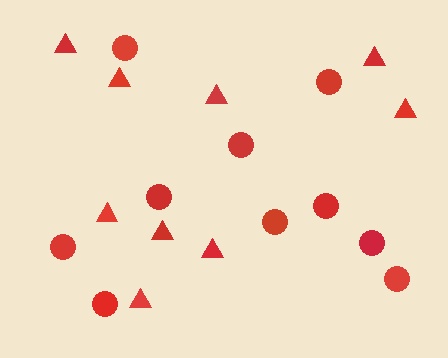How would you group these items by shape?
There are 2 groups: one group of triangles (9) and one group of circles (10).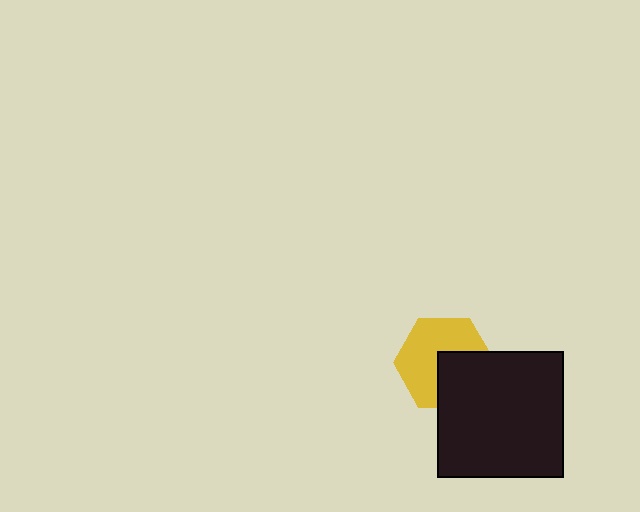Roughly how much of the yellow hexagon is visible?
About half of it is visible (roughly 62%).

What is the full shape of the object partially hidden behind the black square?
The partially hidden object is a yellow hexagon.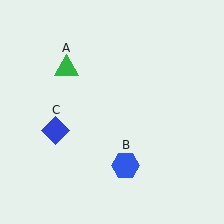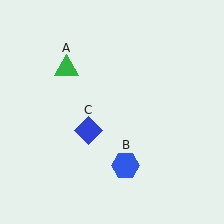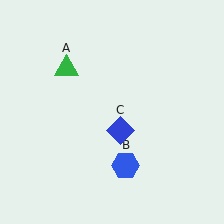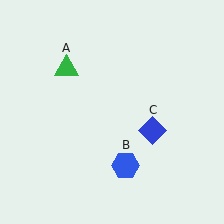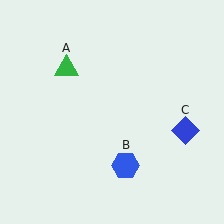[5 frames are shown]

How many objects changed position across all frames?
1 object changed position: blue diamond (object C).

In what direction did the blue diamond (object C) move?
The blue diamond (object C) moved right.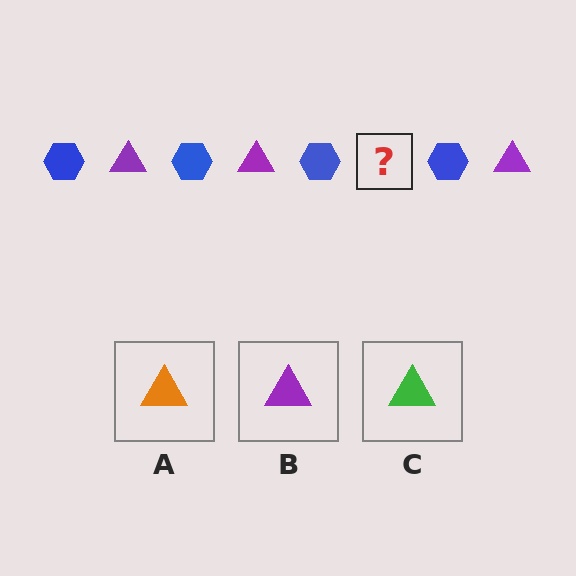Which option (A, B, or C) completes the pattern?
B.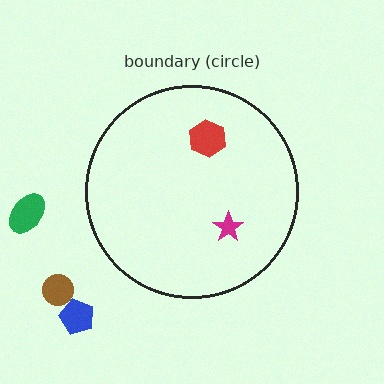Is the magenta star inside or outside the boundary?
Inside.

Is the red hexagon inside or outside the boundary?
Inside.